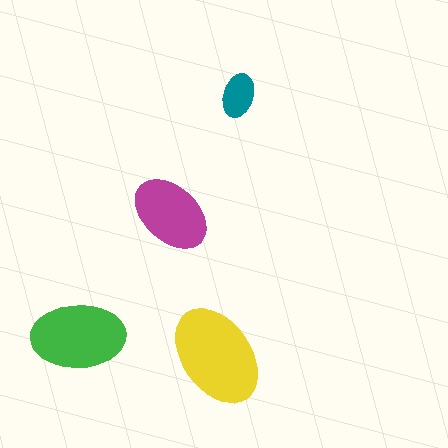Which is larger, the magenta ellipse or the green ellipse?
The green one.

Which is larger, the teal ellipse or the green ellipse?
The green one.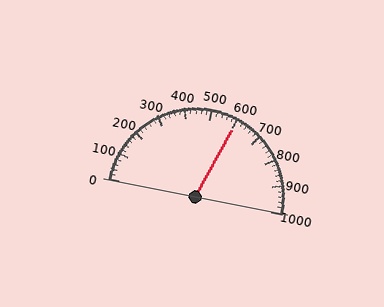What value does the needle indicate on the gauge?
The needle indicates approximately 600.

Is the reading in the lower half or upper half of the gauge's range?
The reading is in the upper half of the range (0 to 1000).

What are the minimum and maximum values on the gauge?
The gauge ranges from 0 to 1000.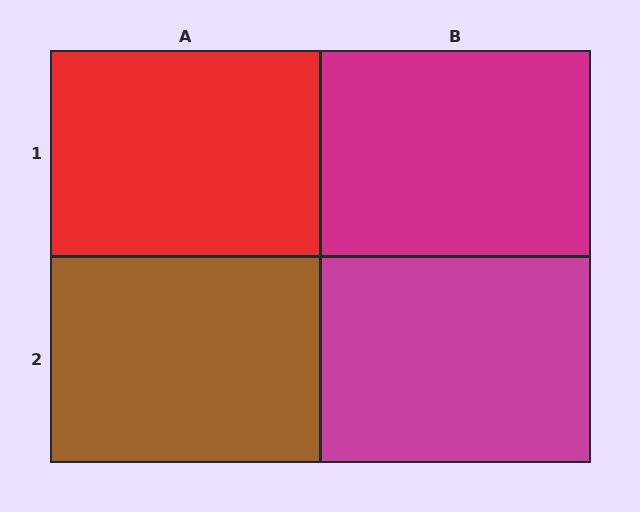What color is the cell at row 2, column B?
Magenta.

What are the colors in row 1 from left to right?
Red, magenta.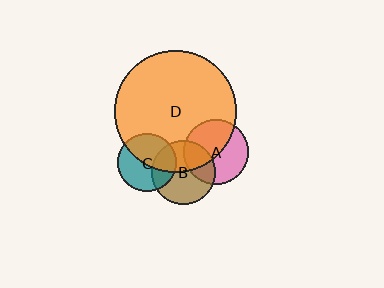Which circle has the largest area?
Circle D (orange).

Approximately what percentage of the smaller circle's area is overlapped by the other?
Approximately 30%.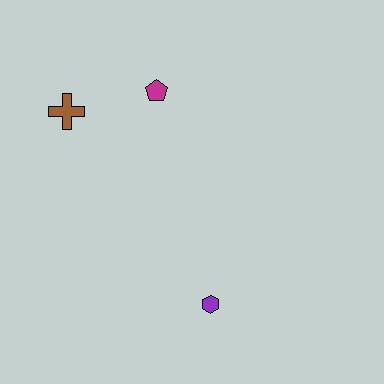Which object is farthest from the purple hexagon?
The brown cross is farthest from the purple hexagon.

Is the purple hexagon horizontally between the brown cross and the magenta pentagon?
No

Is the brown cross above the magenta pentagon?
No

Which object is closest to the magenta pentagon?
The brown cross is closest to the magenta pentagon.